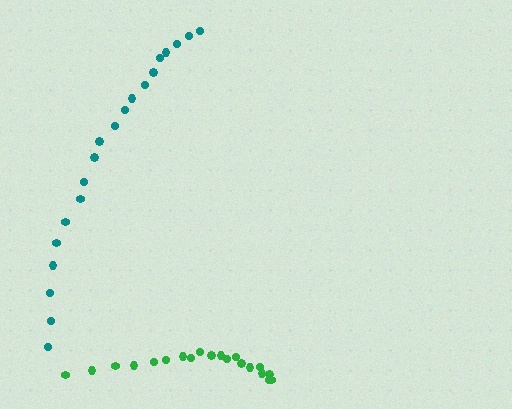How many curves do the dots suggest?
There are 2 distinct paths.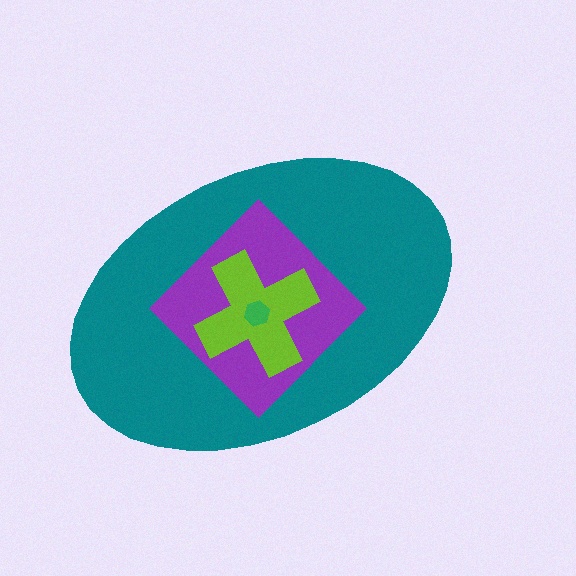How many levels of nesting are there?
4.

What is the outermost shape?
The teal ellipse.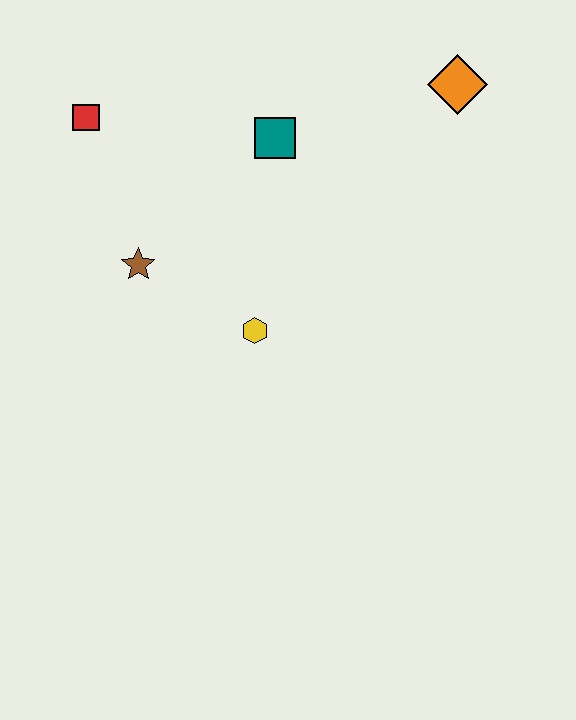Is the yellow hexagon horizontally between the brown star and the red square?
No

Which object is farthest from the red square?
The orange diamond is farthest from the red square.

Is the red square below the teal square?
No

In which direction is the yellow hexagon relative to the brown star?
The yellow hexagon is to the right of the brown star.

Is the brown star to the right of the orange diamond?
No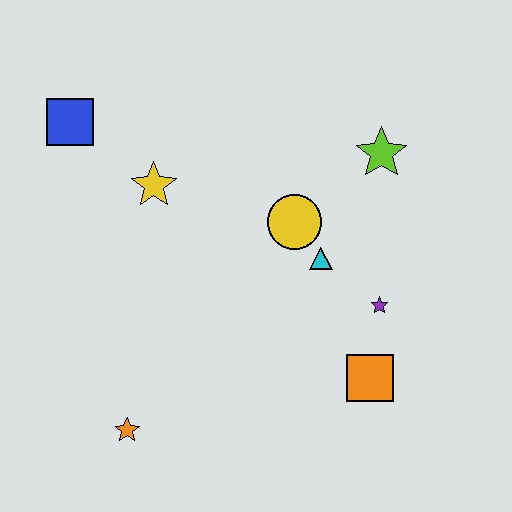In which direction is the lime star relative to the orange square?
The lime star is above the orange square.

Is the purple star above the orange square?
Yes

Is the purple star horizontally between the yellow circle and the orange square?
No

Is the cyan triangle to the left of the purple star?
Yes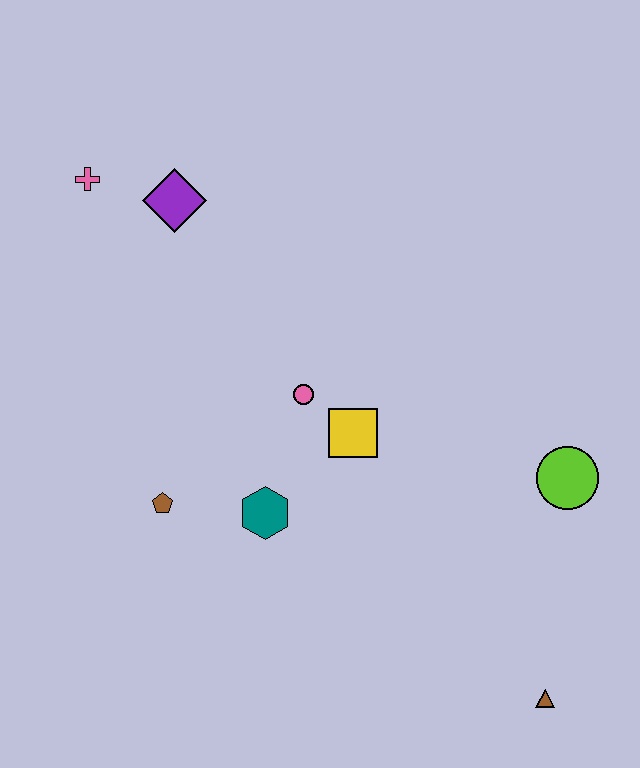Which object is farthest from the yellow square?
The pink cross is farthest from the yellow square.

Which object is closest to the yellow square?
The pink circle is closest to the yellow square.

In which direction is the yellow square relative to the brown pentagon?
The yellow square is to the right of the brown pentagon.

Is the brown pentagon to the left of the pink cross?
No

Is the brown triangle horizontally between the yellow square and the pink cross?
No